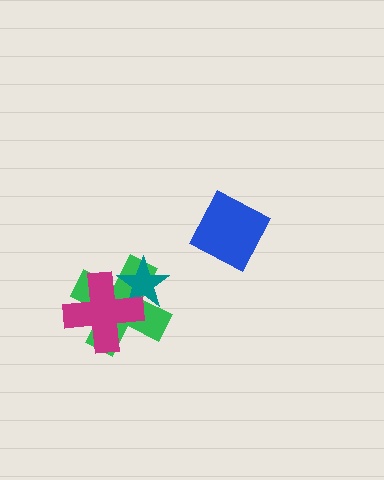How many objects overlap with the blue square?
0 objects overlap with the blue square.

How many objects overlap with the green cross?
2 objects overlap with the green cross.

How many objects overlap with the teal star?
2 objects overlap with the teal star.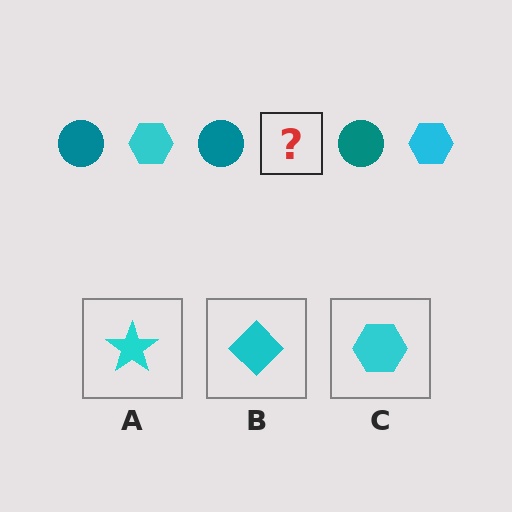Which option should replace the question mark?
Option C.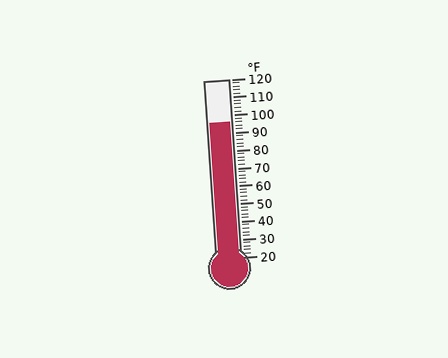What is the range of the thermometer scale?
The thermometer scale ranges from 20°F to 120°F.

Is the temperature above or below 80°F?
The temperature is above 80°F.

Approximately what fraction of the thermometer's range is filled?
The thermometer is filled to approximately 75% of its range.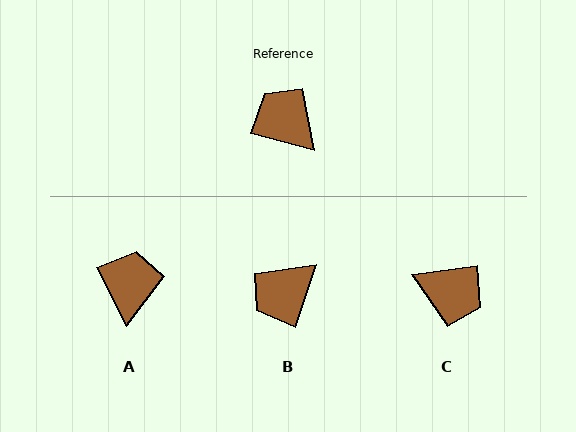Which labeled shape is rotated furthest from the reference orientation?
C, about 157 degrees away.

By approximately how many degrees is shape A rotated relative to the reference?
Approximately 49 degrees clockwise.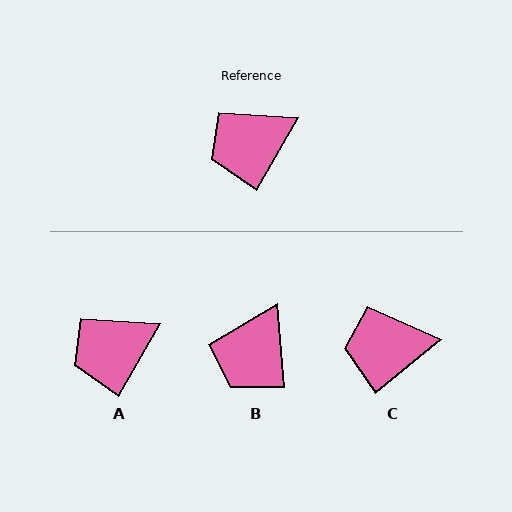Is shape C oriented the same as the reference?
No, it is off by about 21 degrees.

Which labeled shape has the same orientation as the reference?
A.